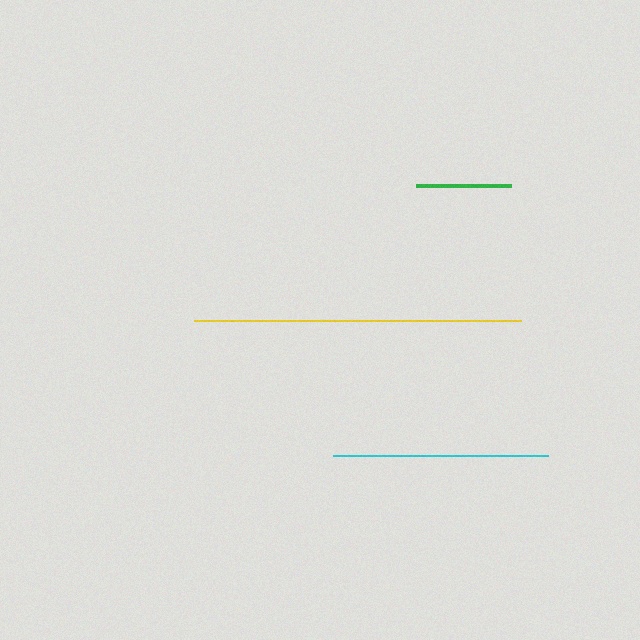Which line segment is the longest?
The yellow line is the longest at approximately 327 pixels.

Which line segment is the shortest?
The green line is the shortest at approximately 95 pixels.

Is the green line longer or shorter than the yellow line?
The yellow line is longer than the green line.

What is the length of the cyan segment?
The cyan segment is approximately 216 pixels long.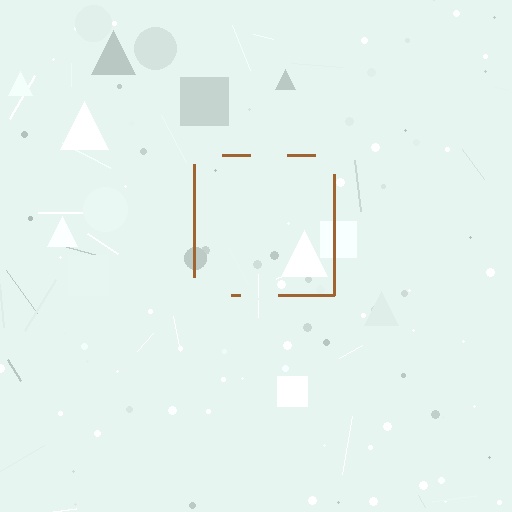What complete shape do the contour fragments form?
The contour fragments form a square.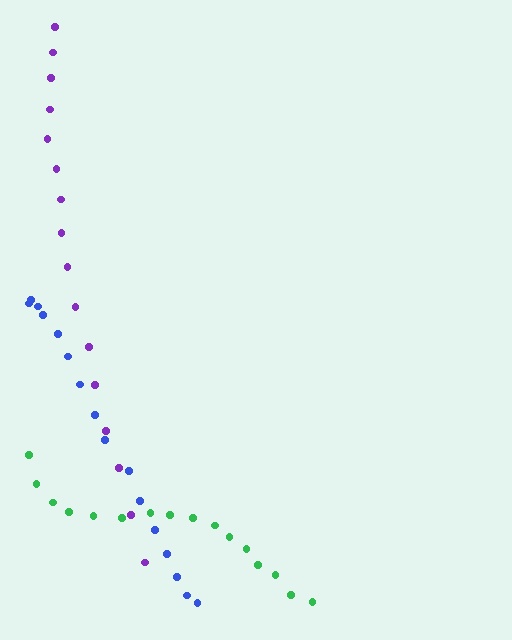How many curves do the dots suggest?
There are 3 distinct paths.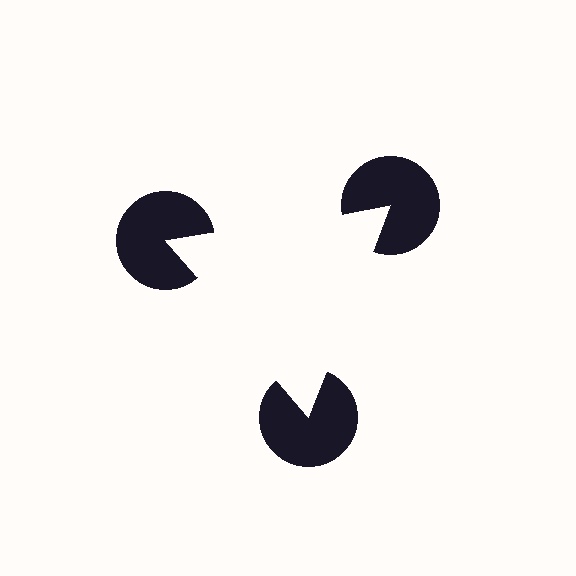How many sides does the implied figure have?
3 sides.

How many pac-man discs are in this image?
There are 3 — one at each vertex of the illusory triangle.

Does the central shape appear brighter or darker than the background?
It typically appears slightly brighter than the background, even though no actual brightness change is drawn.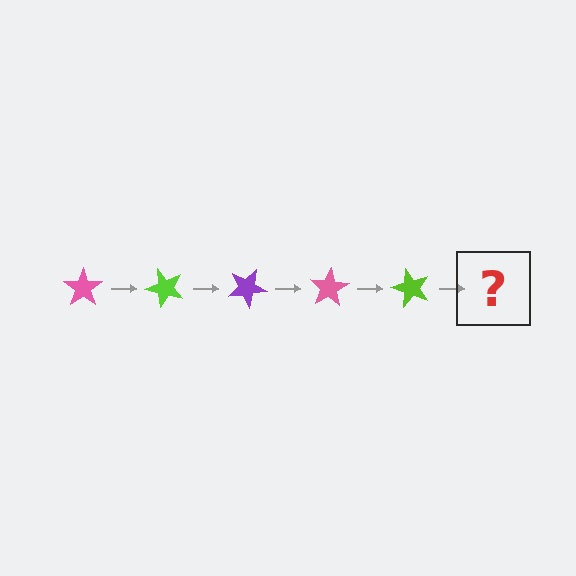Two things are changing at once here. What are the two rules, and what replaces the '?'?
The two rules are that it rotates 50 degrees each step and the color cycles through pink, lime, and purple. The '?' should be a purple star, rotated 250 degrees from the start.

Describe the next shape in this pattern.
It should be a purple star, rotated 250 degrees from the start.